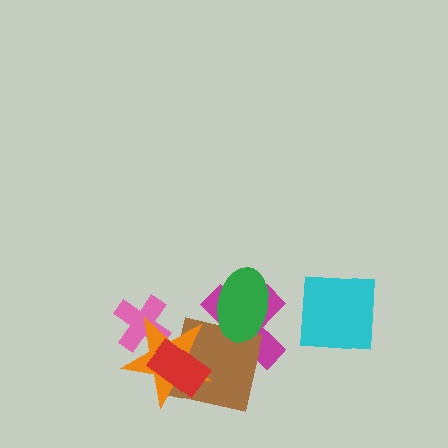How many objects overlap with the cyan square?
0 objects overlap with the cyan square.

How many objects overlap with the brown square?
4 objects overlap with the brown square.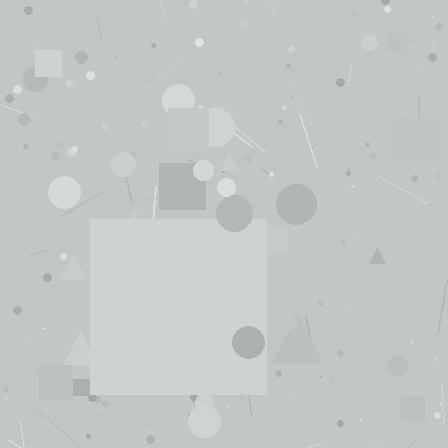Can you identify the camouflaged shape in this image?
The camouflaged shape is a square.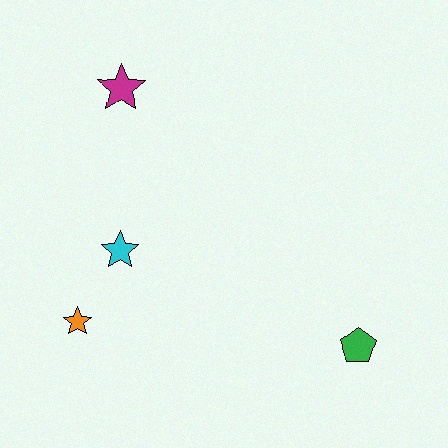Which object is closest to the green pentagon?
The cyan star is closest to the green pentagon.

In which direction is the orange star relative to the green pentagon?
The orange star is to the left of the green pentagon.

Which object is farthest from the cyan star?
The green pentagon is farthest from the cyan star.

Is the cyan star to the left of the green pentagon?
Yes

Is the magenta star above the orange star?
Yes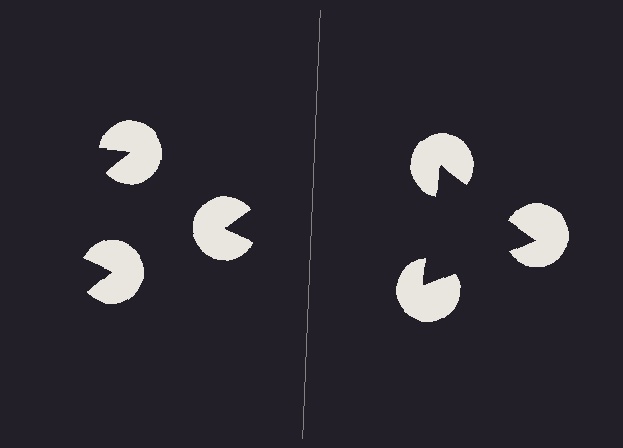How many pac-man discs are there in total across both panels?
6 — 3 on each side.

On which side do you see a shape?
An illusory triangle appears on the right side. On the left side the wedge cuts are rotated, so no coherent shape forms.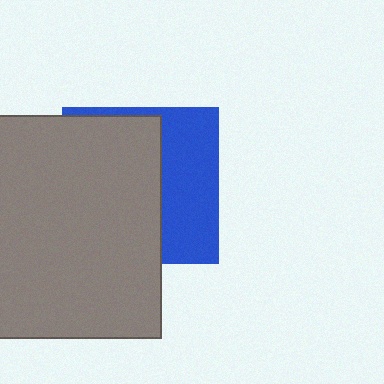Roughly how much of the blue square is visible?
A small part of it is visible (roughly 40%).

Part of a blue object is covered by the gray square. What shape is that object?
It is a square.